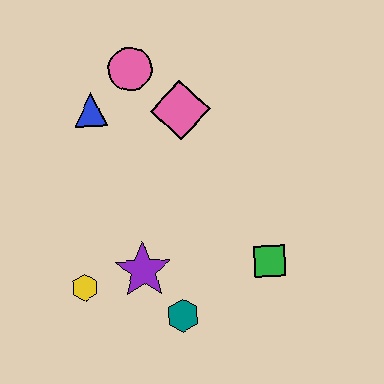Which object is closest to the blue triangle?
The pink circle is closest to the blue triangle.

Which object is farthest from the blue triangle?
The green square is farthest from the blue triangle.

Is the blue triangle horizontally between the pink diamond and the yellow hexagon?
Yes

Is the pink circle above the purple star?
Yes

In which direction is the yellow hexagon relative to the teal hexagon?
The yellow hexagon is to the left of the teal hexagon.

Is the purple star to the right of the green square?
No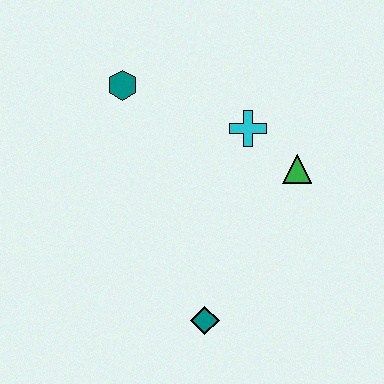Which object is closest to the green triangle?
The cyan cross is closest to the green triangle.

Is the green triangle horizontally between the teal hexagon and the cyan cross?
No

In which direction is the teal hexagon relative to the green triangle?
The teal hexagon is to the left of the green triangle.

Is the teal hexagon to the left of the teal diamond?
Yes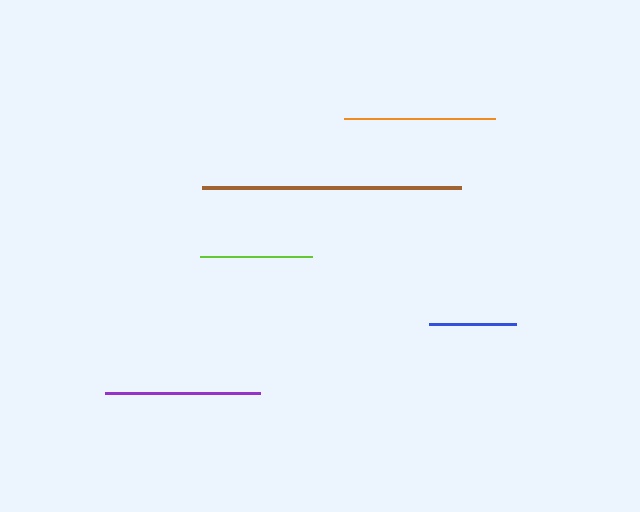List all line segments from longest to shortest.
From longest to shortest: brown, purple, orange, lime, blue.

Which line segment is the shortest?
The blue line is the shortest at approximately 87 pixels.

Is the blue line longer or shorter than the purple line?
The purple line is longer than the blue line.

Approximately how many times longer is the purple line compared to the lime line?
The purple line is approximately 1.4 times the length of the lime line.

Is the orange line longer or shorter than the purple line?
The purple line is longer than the orange line.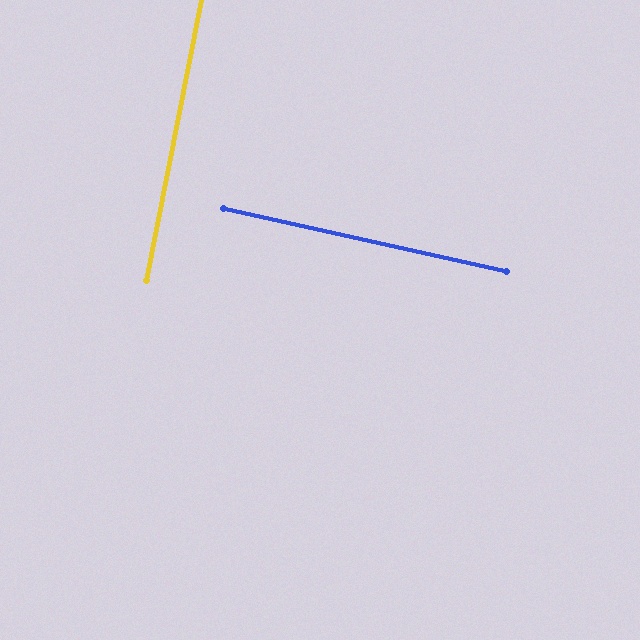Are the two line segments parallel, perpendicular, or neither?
Perpendicular — they meet at approximately 89°.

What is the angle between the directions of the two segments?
Approximately 89 degrees.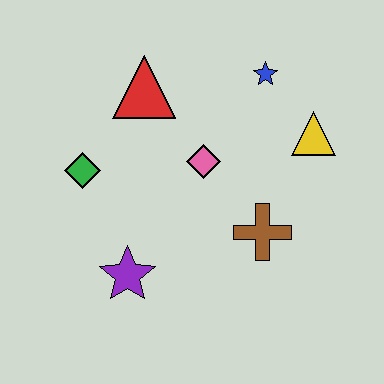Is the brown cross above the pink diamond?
No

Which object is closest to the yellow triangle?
The blue star is closest to the yellow triangle.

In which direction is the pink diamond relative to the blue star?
The pink diamond is below the blue star.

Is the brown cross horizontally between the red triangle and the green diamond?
No